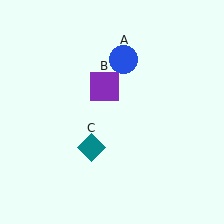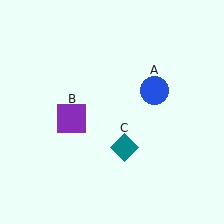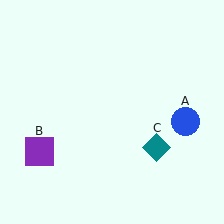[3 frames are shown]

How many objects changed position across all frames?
3 objects changed position: blue circle (object A), purple square (object B), teal diamond (object C).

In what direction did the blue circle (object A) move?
The blue circle (object A) moved down and to the right.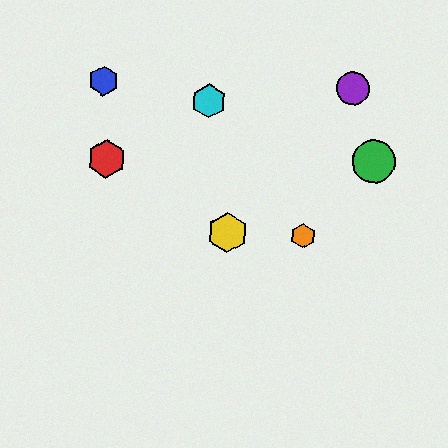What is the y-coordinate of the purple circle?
The purple circle is at y≈89.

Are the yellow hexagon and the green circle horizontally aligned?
No, the yellow hexagon is at y≈233 and the green circle is at y≈162.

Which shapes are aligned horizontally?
The yellow hexagon, the orange hexagon are aligned horizontally.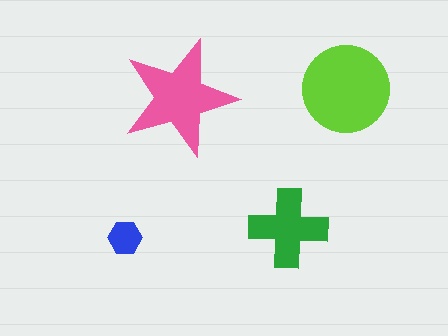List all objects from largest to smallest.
The lime circle, the pink star, the green cross, the blue hexagon.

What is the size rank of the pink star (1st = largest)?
2nd.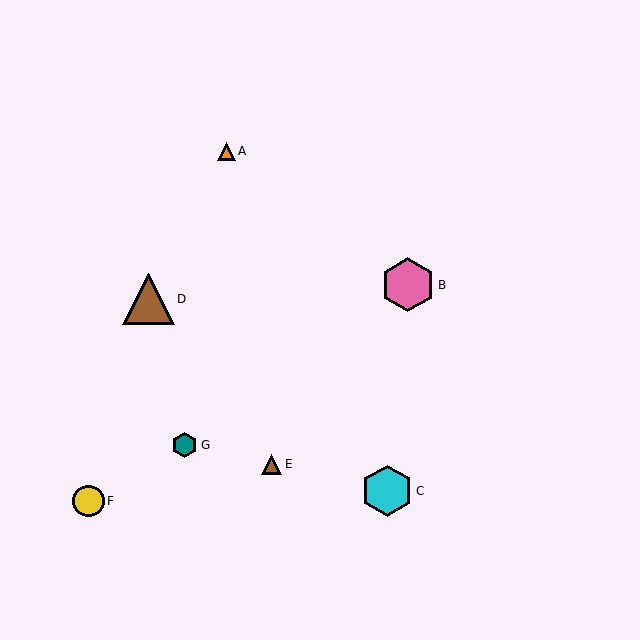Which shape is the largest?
The pink hexagon (labeled B) is the largest.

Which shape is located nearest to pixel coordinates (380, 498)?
The cyan hexagon (labeled C) at (387, 491) is nearest to that location.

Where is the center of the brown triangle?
The center of the brown triangle is at (272, 464).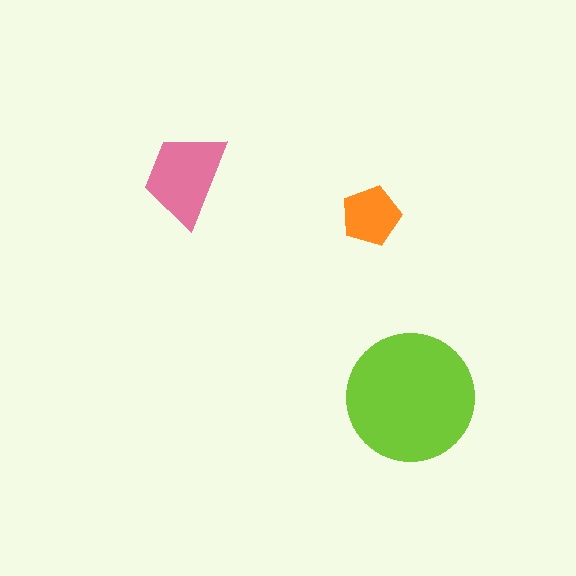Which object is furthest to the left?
The pink trapezoid is leftmost.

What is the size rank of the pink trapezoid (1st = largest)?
2nd.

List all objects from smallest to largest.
The orange pentagon, the pink trapezoid, the lime circle.